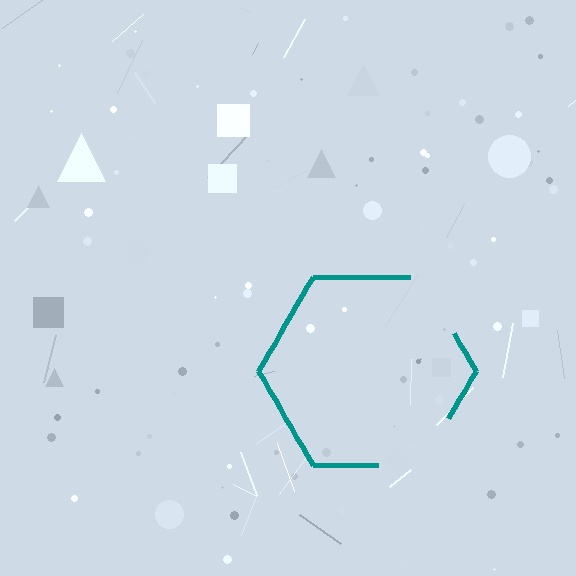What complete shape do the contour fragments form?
The contour fragments form a hexagon.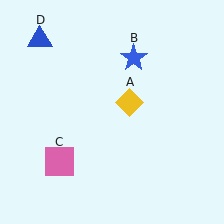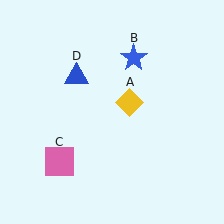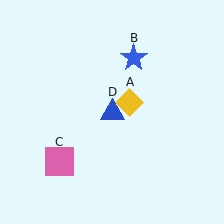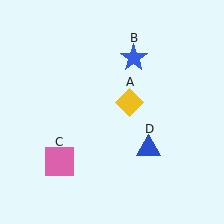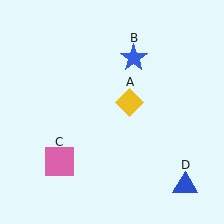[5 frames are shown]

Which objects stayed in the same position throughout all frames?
Yellow diamond (object A) and blue star (object B) and pink square (object C) remained stationary.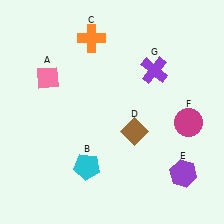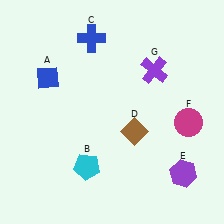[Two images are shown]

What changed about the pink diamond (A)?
In Image 1, A is pink. In Image 2, it changed to blue.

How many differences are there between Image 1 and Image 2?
There are 2 differences between the two images.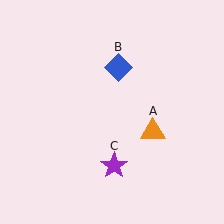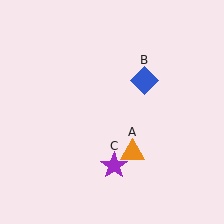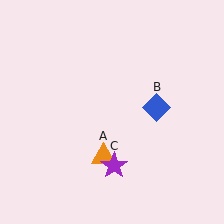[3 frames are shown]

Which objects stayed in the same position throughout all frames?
Purple star (object C) remained stationary.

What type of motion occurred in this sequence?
The orange triangle (object A), blue diamond (object B) rotated clockwise around the center of the scene.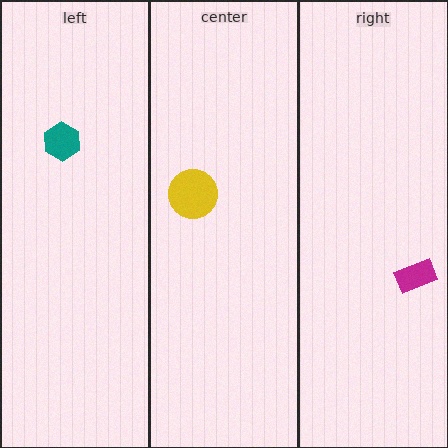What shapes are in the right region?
The magenta rectangle.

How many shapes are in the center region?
1.